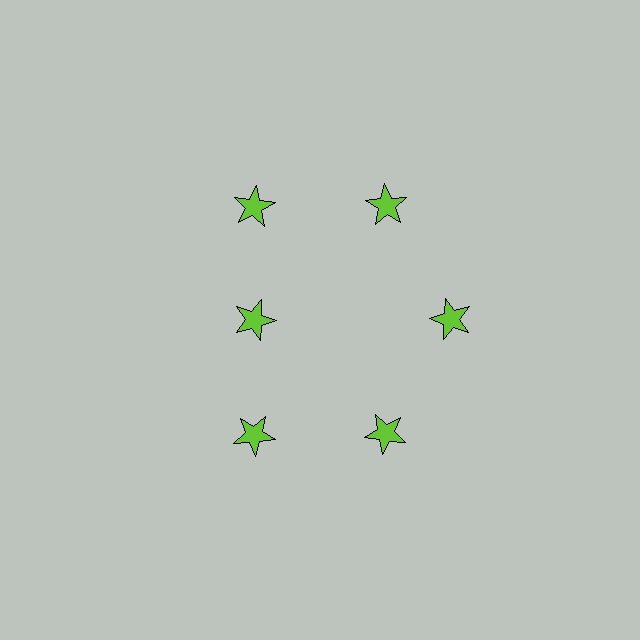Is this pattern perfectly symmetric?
No. The 6 lime stars are arranged in a ring, but one element near the 9 o'clock position is pulled inward toward the center, breaking the 6-fold rotational symmetry.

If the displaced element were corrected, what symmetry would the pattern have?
It would have 6-fold rotational symmetry — the pattern would map onto itself every 60 degrees.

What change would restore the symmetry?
The symmetry would be restored by moving it outward, back onto the ring so that all 6 stars sit at equal angles and equal distance from the center.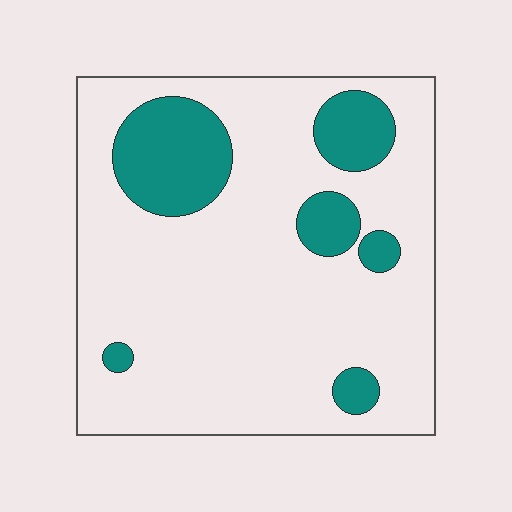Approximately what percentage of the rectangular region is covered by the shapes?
Approximately 20%.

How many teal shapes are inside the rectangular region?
6.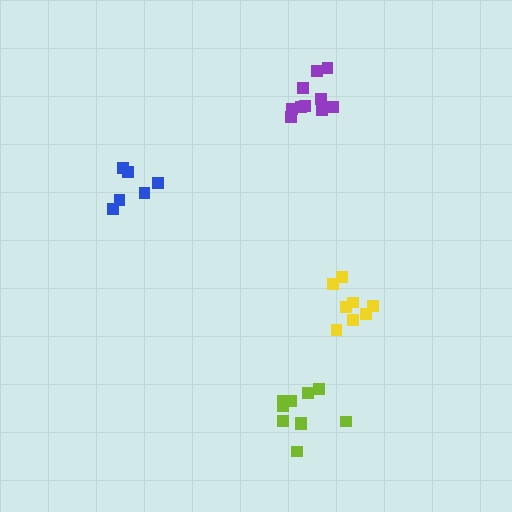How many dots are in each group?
Group 1: 10 dots, Group 2: 8 dots, Group 3: 6 dots, Group 4: 10 dots (34 total).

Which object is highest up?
The purple cluster is topmost.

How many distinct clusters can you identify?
There are 4 distinct clusters.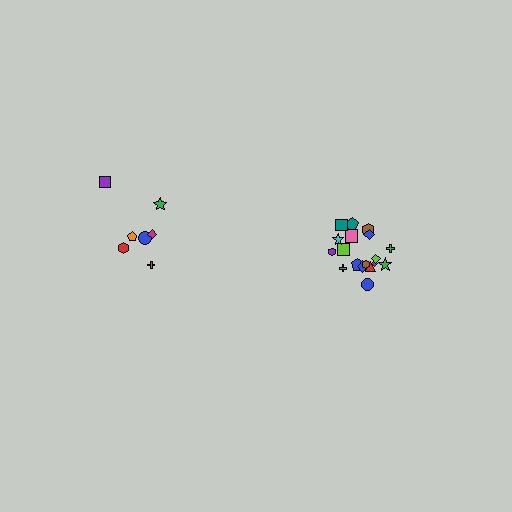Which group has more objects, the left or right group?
The right group.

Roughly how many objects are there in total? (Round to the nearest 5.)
Roughly 25 objects in total.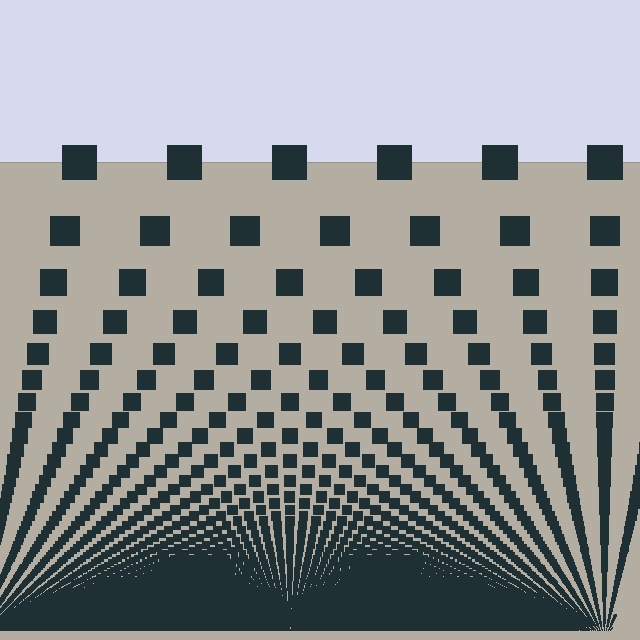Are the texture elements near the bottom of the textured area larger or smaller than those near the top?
Smaller. The gradient is inverted — elements near the bottom are smaller and denser.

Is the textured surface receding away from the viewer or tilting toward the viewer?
The surface appears to tilt toward the viewer. Texture elements get larger and sparser toward the top.